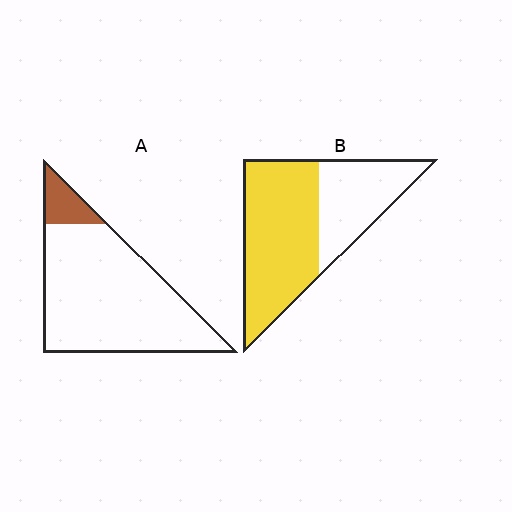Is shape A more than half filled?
No.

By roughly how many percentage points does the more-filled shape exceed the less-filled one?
By roughly 50 percentage points (B over A).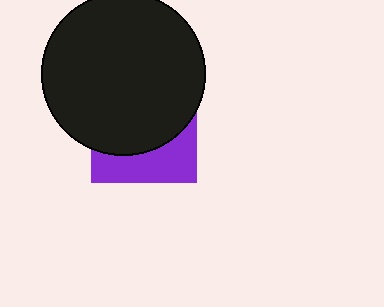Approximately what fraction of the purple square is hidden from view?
Roughly 65% of the purple square is hidden behind the black circle.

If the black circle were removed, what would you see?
You would see the complete purple square.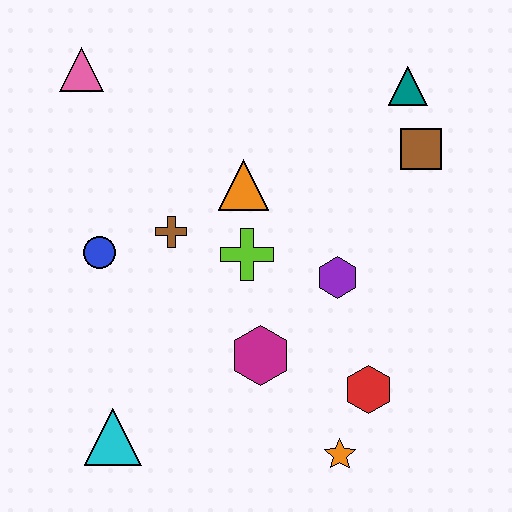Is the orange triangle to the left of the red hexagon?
Yes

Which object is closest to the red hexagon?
The orange star is closest to the red hexagon.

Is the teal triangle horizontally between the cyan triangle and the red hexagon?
No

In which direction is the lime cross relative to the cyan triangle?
The lime cross is above the cyan triangle.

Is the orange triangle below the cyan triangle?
No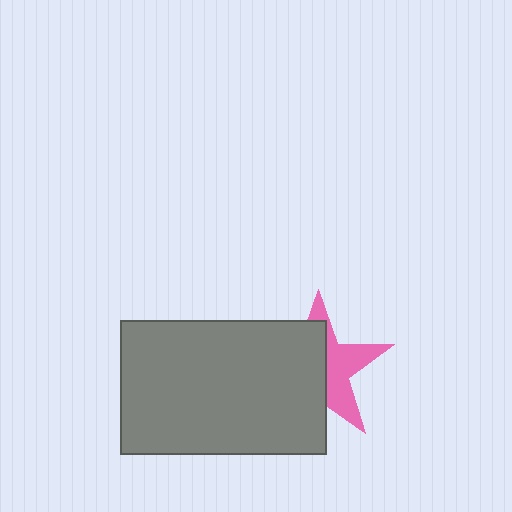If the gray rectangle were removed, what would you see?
You would see the complete pink star.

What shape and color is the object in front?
The object in front is a gray rectangle.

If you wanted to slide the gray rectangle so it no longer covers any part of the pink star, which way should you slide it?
Slide it left — that is the most direct way to separate the two shapes.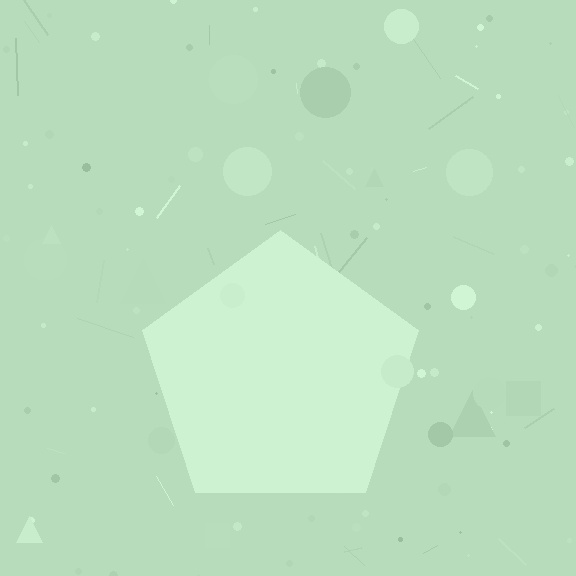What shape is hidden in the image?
A pentagon is hidden in the image.